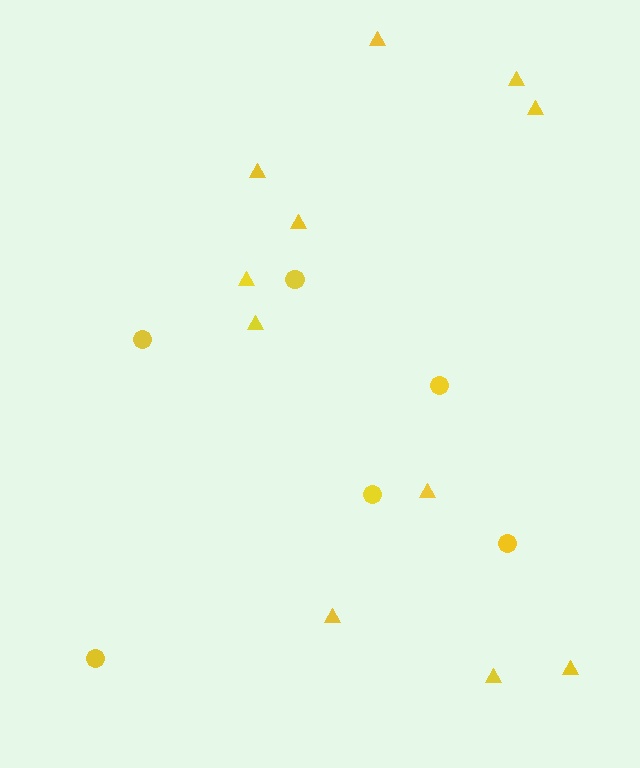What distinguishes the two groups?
There are 2 groups: one group of triangles (11) and one group of circles (6).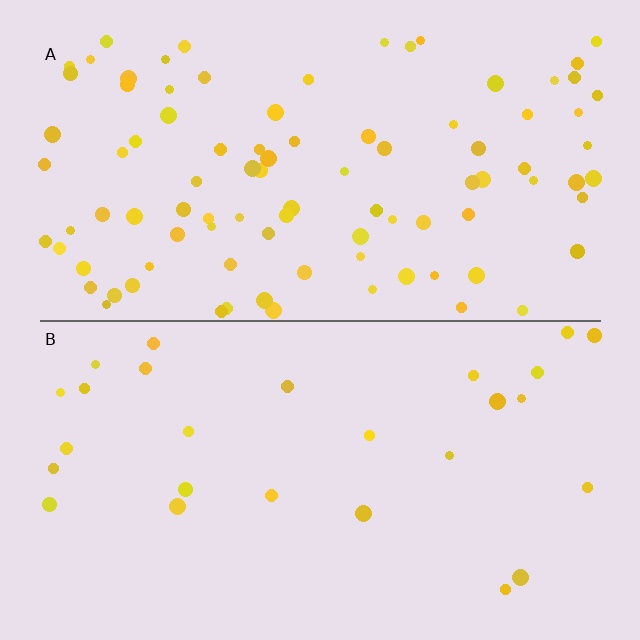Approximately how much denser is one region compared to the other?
Approximately 3.4× — region A over region B.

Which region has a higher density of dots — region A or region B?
A (the top).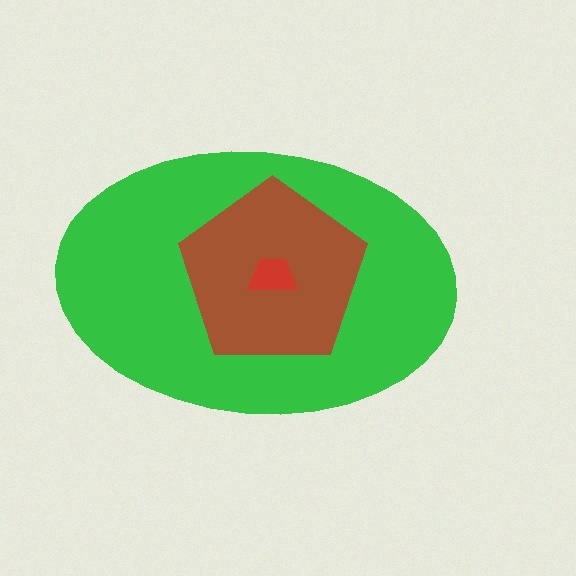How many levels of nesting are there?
3.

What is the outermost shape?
The green ellipse.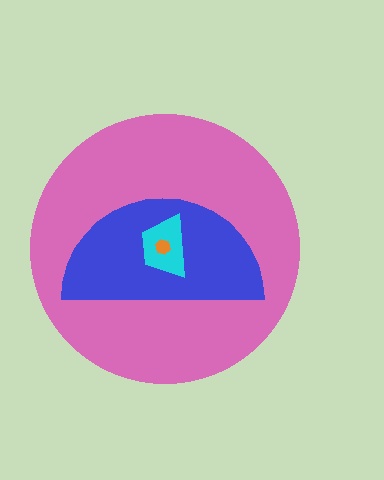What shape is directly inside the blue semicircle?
The cyan trapezoid.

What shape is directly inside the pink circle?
The blue semicircle.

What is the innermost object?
The orange hexagon.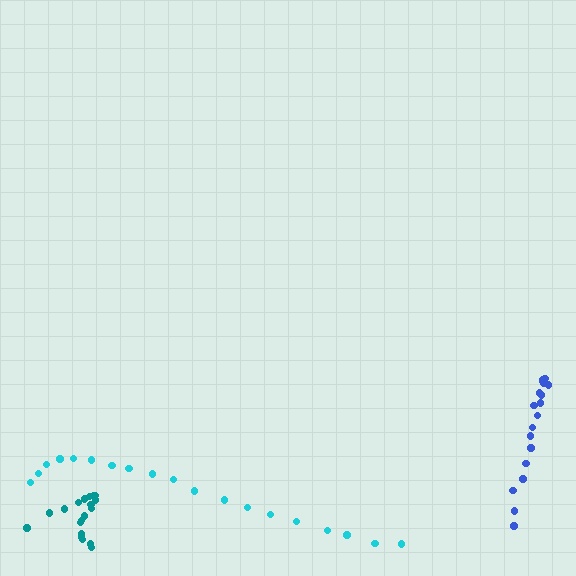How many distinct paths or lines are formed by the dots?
There are 3 distinct paths.